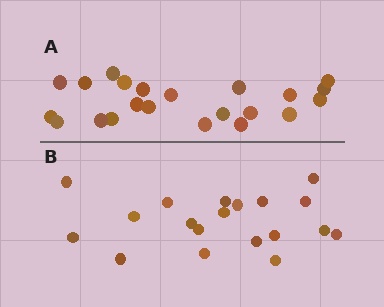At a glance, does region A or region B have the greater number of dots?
Region A (the top region) has more dots.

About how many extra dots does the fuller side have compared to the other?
Region A has just a few more — roughly 2 or 3 more dots than region B.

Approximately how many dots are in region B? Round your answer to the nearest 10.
About 20 dots. (The exact count is 19, which rounds to 20.)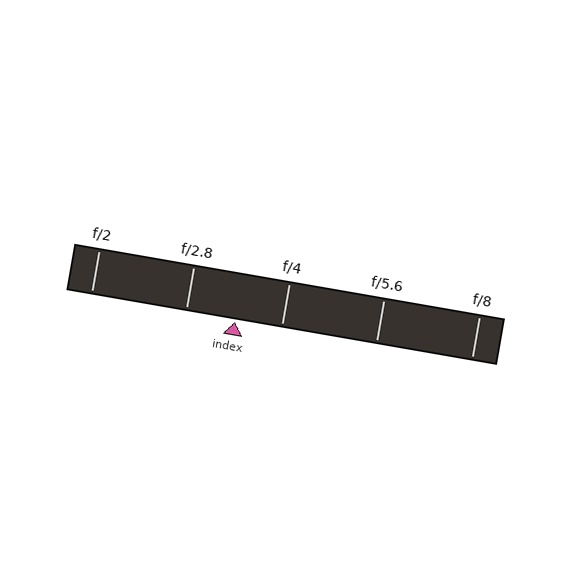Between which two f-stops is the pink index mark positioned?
The index mark is between f/2.8 and f/4.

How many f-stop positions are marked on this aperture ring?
There are 5 f-stop positions marked.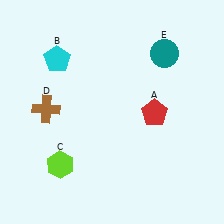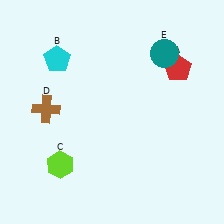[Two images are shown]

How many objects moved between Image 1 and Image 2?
1 object moved between the two images.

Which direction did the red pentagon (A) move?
The red pentagon (A) moved up.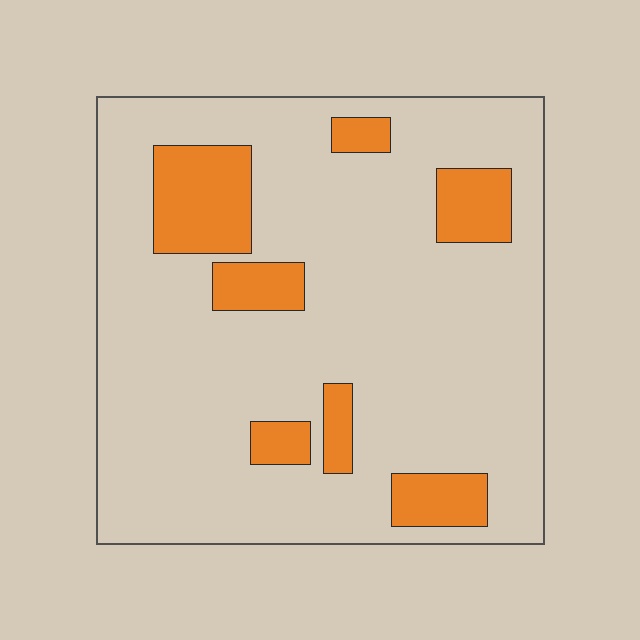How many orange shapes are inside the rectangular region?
7.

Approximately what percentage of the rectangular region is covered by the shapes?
Approximately 15%.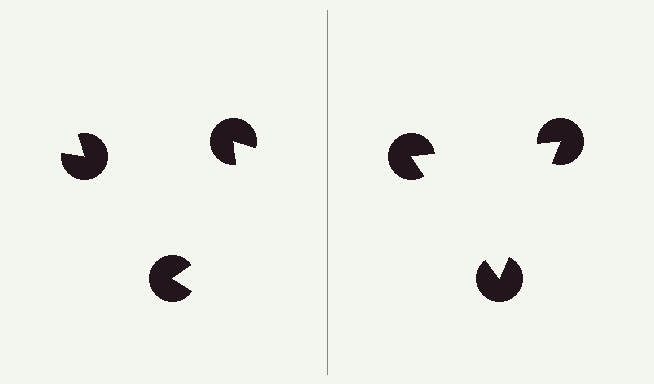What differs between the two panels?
The pac-man discs are positioned identically on both sides; only the wedge orientations differ. On the right they align to a triangle; on the left they are misaligned.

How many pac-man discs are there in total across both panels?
6 — 3 on each side.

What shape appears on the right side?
An illusory triangle.